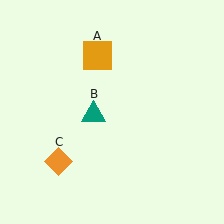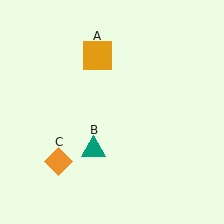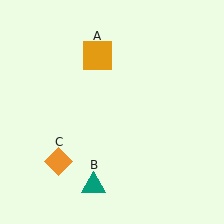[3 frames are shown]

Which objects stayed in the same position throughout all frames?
Orange square (object A) and orange diamond (object C) remained stationary.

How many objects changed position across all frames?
1 object changed position: teal triangle (object B).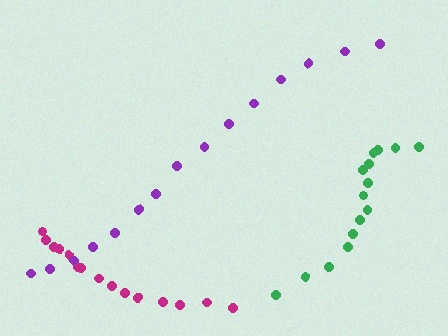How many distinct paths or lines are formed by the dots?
There are 3 distinct paths.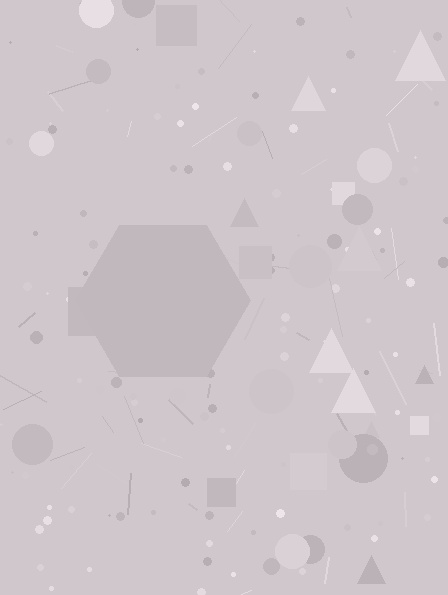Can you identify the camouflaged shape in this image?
The camouflaged shape is a hexagon.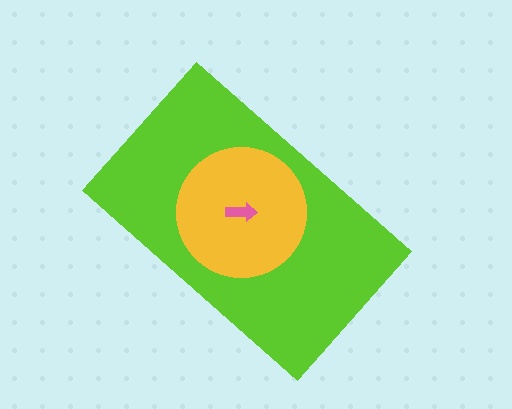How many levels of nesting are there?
3.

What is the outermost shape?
The lime rectangle.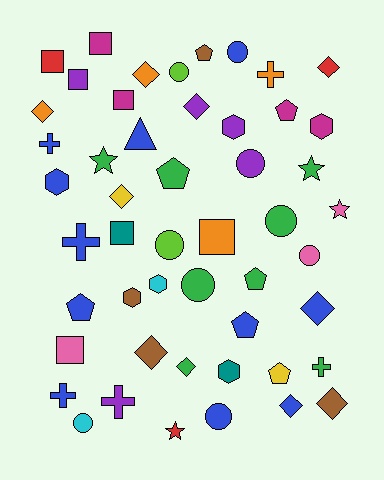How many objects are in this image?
There are 50 objects.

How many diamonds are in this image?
There are 10 diamonds.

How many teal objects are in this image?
There are 2 teal objects.